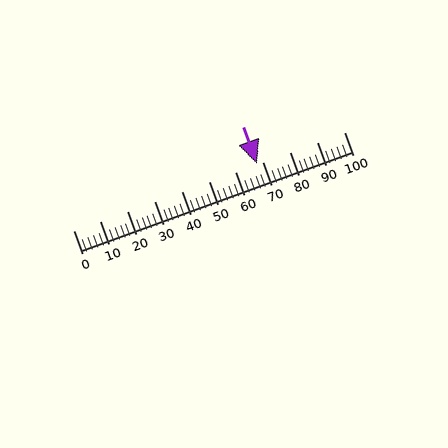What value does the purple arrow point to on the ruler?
The purple arrow points to approximately 68.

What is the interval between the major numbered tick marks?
The major tick marks are spaced 10 units apart.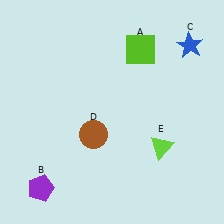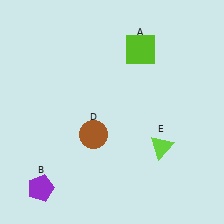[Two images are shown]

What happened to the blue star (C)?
The blue star (C) was removed in Image 2. It was in the top-right area of Image 1.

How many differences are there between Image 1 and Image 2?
There is 1 difference between the two images.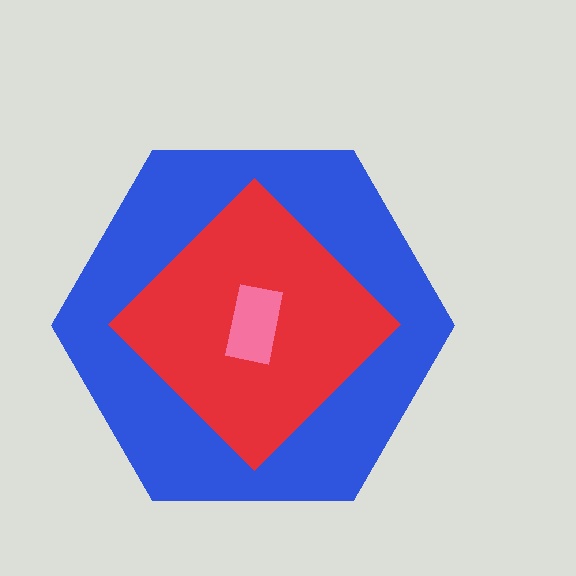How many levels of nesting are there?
3.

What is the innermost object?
The pink rectangle.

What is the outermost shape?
The blue hexagon.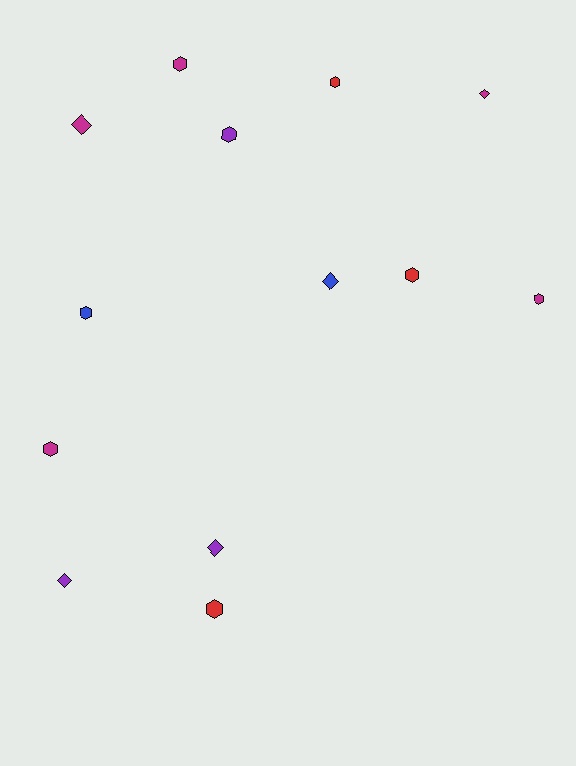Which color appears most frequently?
Magenta, with 5 objects.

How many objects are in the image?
There are 13 objects.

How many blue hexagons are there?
There is 1 blue hexagon.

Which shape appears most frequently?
Hexagon, with 8 objects.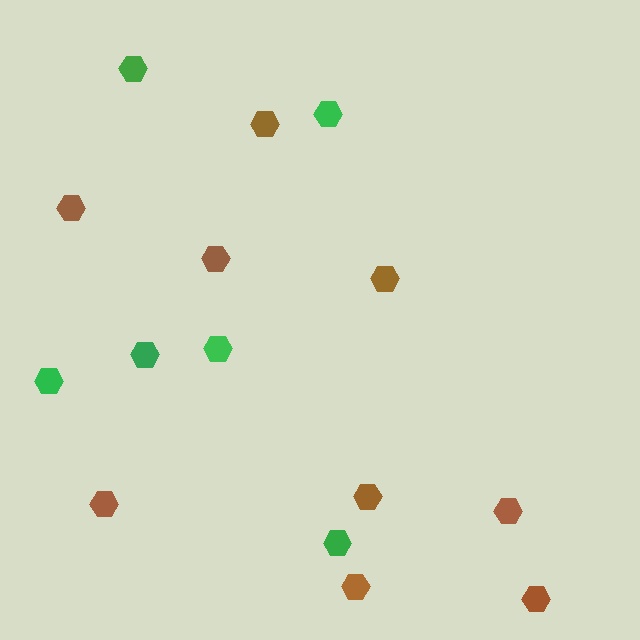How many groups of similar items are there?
There are 2 groups: one group of green hexagons (6) and one group of brown hexagons (9).